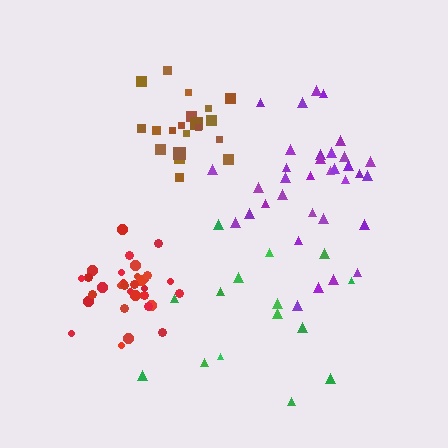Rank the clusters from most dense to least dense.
red, brown, purple, green.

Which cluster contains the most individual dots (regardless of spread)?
Purple (34).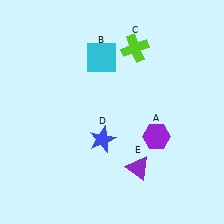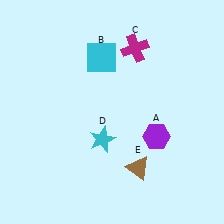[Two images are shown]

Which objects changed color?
C changed from lime to magenta. D changed from blue to cyan. E changed from purple to brown.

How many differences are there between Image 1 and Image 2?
There are 3 differences between the two images.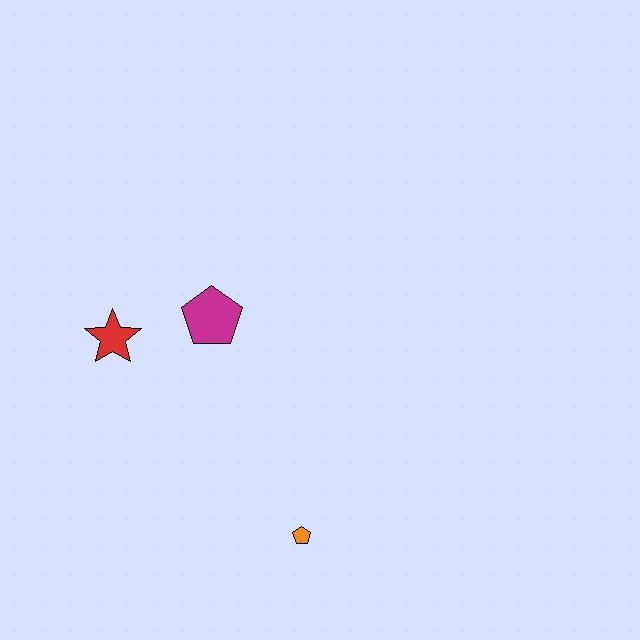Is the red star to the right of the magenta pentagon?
No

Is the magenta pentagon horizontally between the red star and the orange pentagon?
Yes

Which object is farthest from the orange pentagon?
The red star is farthest from the orange pentagon.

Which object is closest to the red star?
The magenta pentagon is closest to the red star.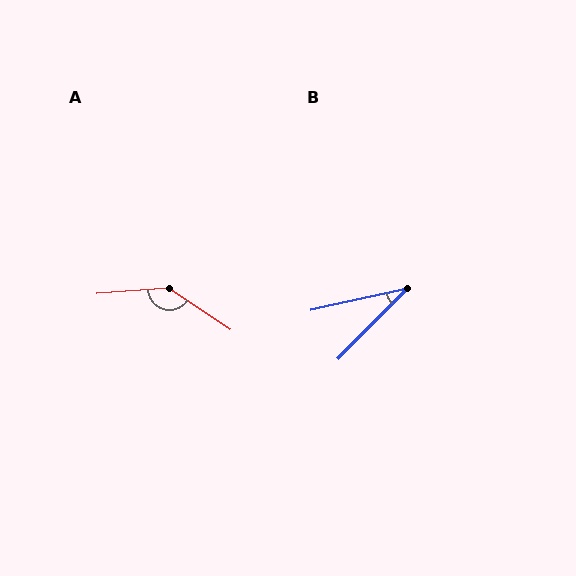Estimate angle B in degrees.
Approximately 33 degrees.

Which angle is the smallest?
B, at approximately 33 degrees.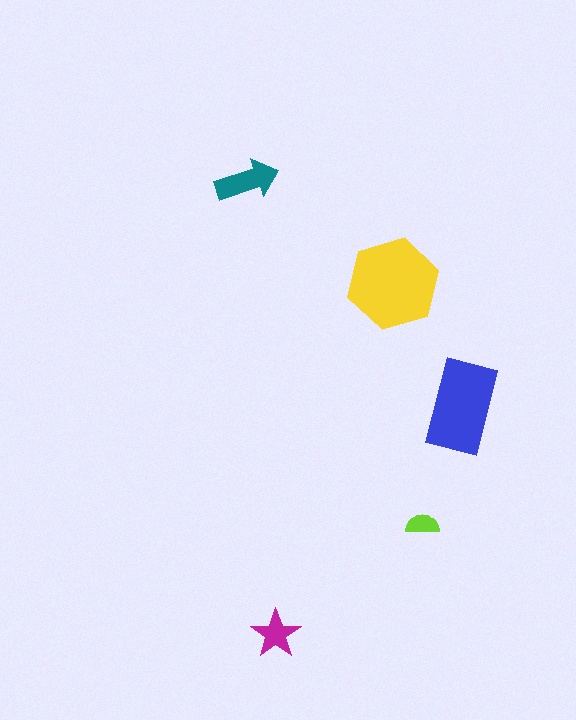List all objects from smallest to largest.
The lime semicircle, the magenta star, the teal arrow, the blue rectangle, the yellow hexagon.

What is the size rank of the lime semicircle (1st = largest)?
5th.